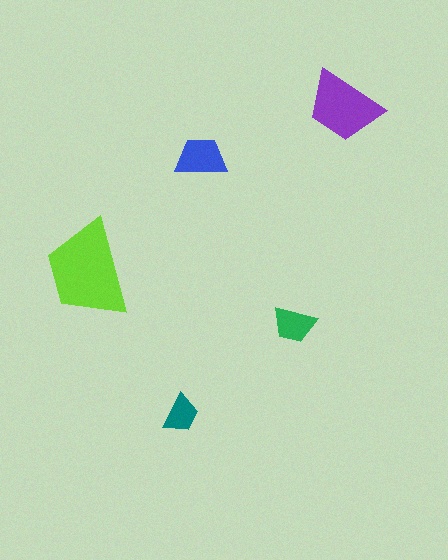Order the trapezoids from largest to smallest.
the lime one, the purple one, the blue one, the green one, the teal one.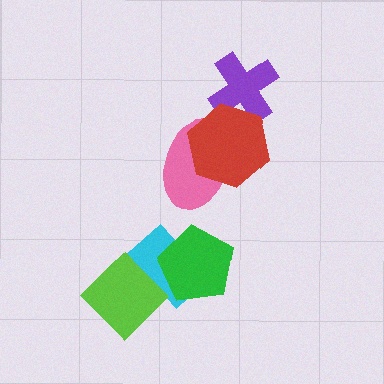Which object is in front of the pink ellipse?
The red hexagon is in front of the pink ellipse.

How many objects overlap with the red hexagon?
2 objects overlap with the red hexagon.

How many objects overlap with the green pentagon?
1 object overlaps with the green pentagon.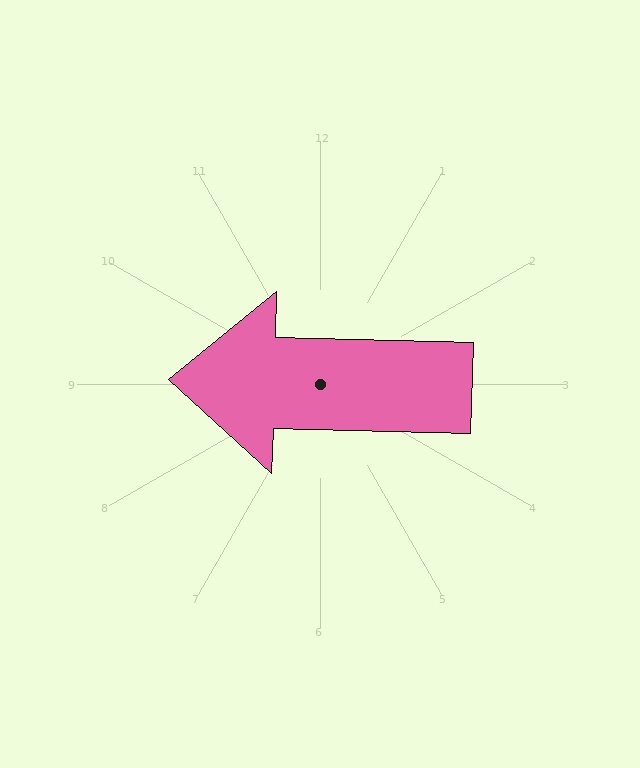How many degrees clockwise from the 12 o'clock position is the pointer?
Approximately 272 degrees.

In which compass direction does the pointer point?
West.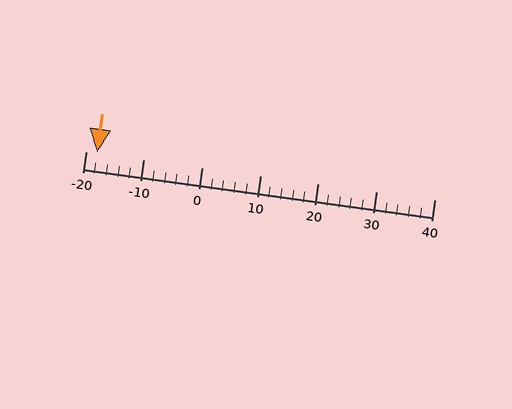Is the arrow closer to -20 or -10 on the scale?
The arrow is closer to -20.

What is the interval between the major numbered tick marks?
The major tick marks are spaced 10 units apart.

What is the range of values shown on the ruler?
The ruler shows values from -20 to 40.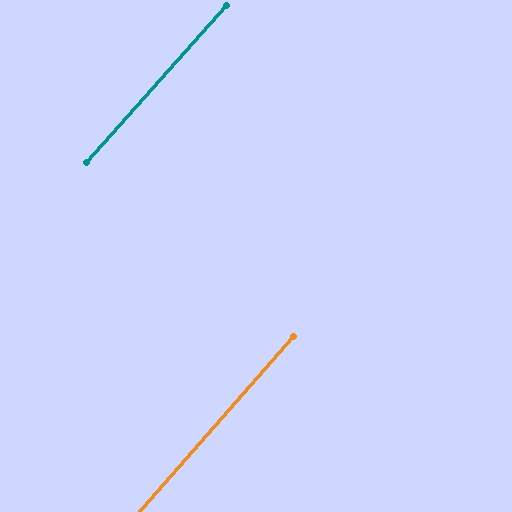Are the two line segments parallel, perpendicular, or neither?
Parallel — their directions differ by only 0.4°.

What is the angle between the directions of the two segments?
Approximately 0 degrees.